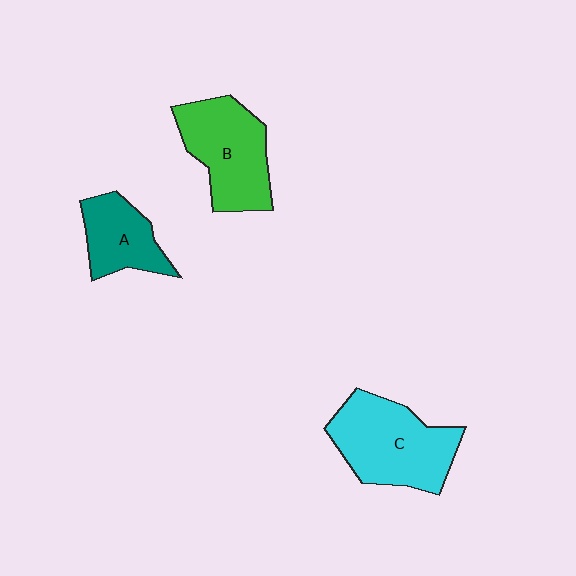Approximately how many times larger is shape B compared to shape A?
Approximately 1.5 times.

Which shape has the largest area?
Shape C (cyan).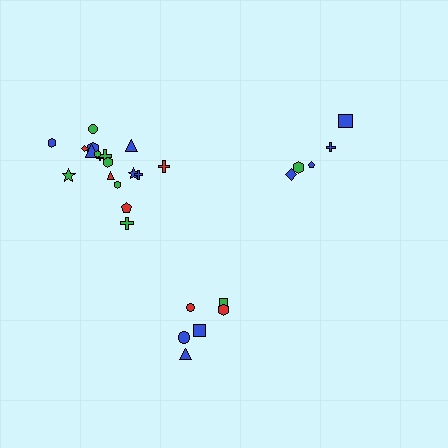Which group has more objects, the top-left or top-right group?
The top-left group.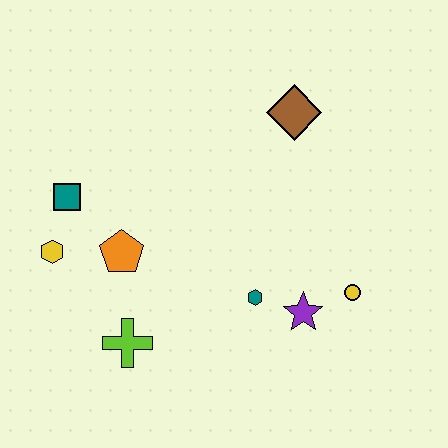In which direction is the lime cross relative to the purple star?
The lime cross is to the left of the purple star.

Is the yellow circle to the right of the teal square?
Yes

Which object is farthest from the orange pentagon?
The yellow circle is farthest from the orange pentagon.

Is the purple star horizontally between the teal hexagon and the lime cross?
No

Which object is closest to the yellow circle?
The purple star is closest to the yellow circle.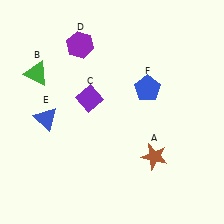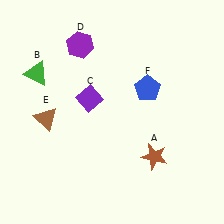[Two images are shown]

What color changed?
The triangle (E) changed from blue in Image 1 to brown in Image 2.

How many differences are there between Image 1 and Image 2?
There is 1 difference between the two images.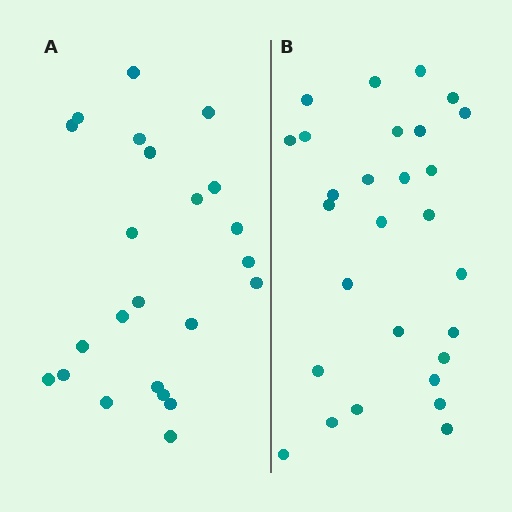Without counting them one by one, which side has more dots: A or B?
Region B (the right region) has more dots.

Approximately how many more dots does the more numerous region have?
Region B has about 5 more dots than region A.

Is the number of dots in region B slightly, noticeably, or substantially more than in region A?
Region B has only slightly more — the two regions are fairly close. The ratio is roughly 1.2 to 1.